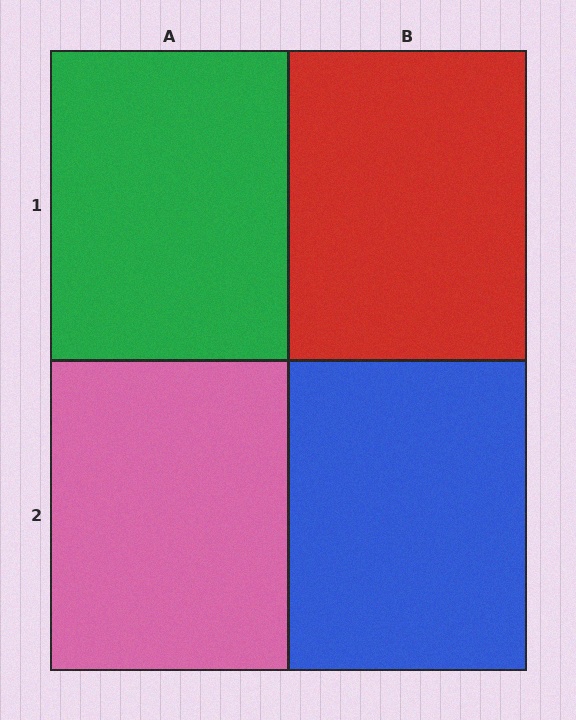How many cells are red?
1 cell is red.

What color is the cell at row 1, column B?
Red.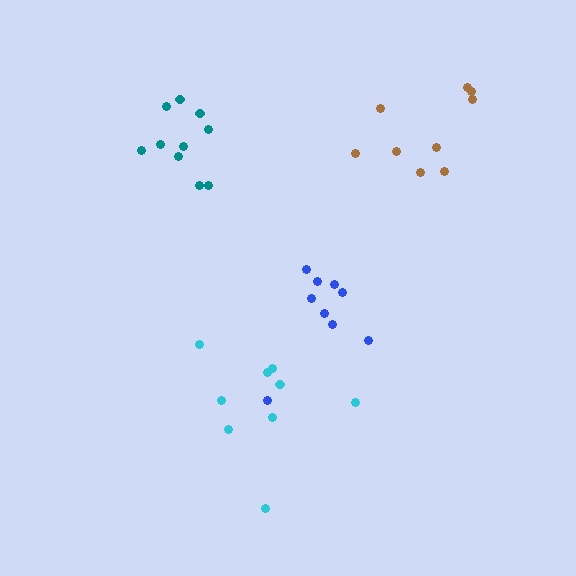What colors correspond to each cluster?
The clusters are colored: blue, cyan, brown, teal.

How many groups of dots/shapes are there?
There are 4 groups.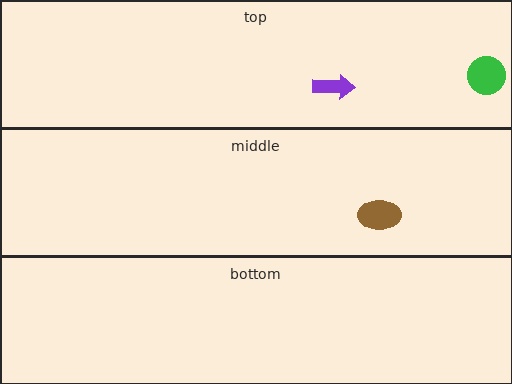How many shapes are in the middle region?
1.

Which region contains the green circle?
The top region.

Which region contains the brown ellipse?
The middle region.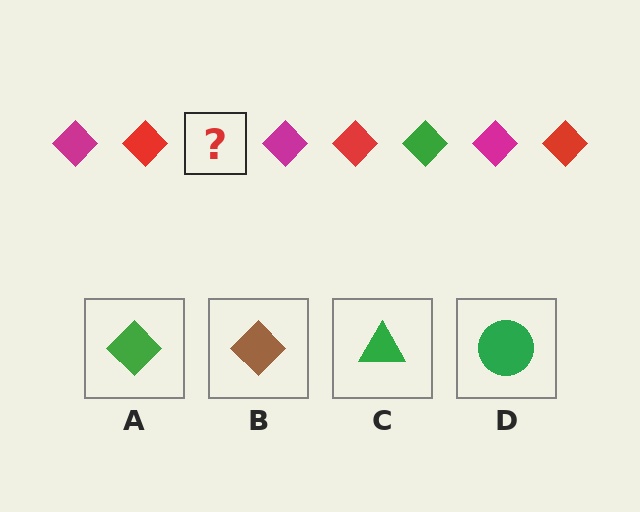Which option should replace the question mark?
Option A.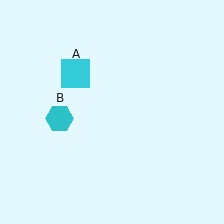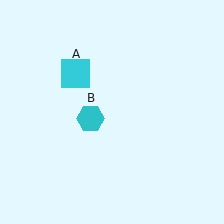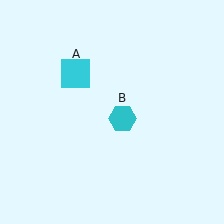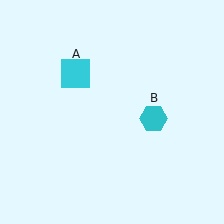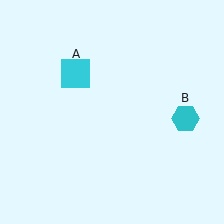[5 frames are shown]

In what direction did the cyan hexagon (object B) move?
The cyan hexagon (object B) moved right.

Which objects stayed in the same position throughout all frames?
Cyan square (object A) remained stationary.